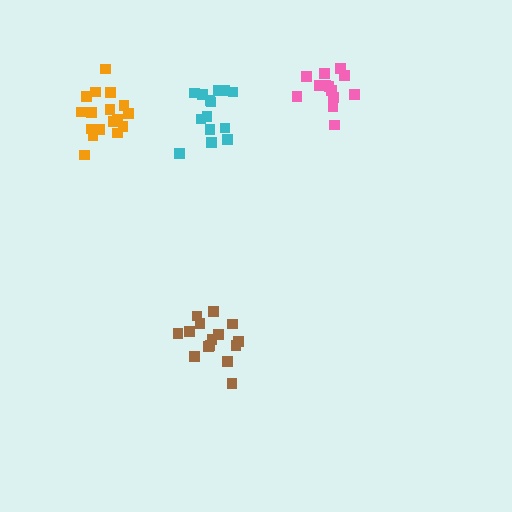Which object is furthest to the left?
The orange cluster is leftmost.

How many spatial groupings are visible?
There are 4 spatial groupings.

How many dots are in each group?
Group 1: 15 dots, Group 2: 14 dots, Group 3: 17 dots, Group 4: 14 dots (60 total).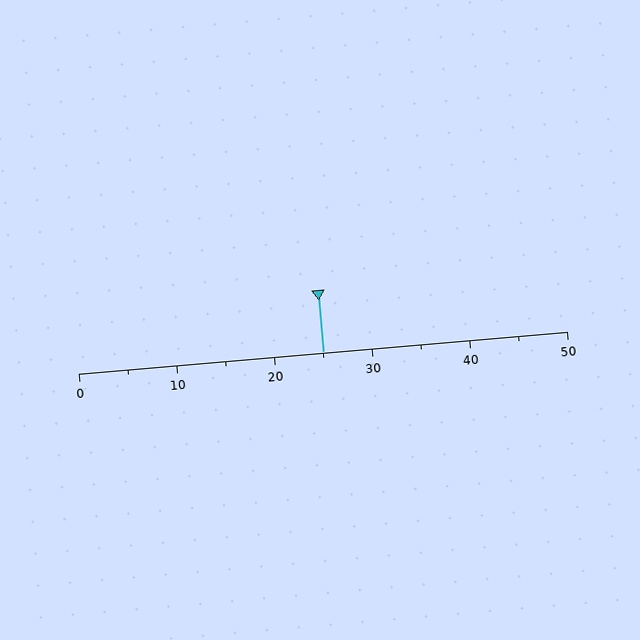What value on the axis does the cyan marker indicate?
The marker indicates approximately 25.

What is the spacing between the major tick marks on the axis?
The major ticks are spaced 10 apart.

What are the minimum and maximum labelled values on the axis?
The axis runs from 0 to 50.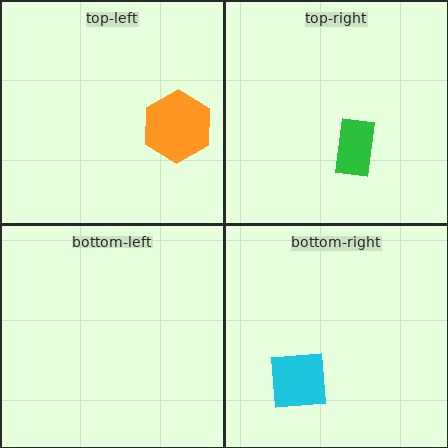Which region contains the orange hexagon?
The top-left region.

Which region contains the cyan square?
The bottom-right region.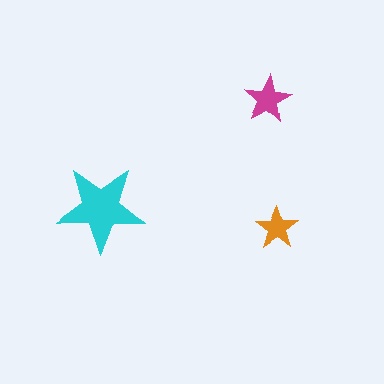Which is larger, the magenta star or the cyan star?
The cyan one.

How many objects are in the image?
There are 3 objects in the image.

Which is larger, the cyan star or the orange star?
The cyan one.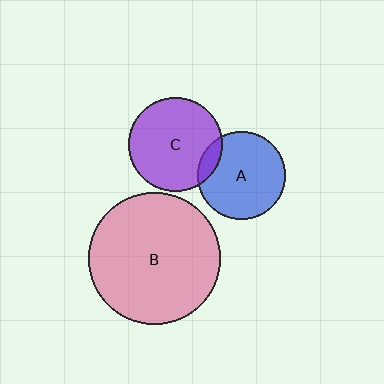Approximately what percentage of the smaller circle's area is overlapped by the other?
Approximately 10%.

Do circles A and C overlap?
Yes.